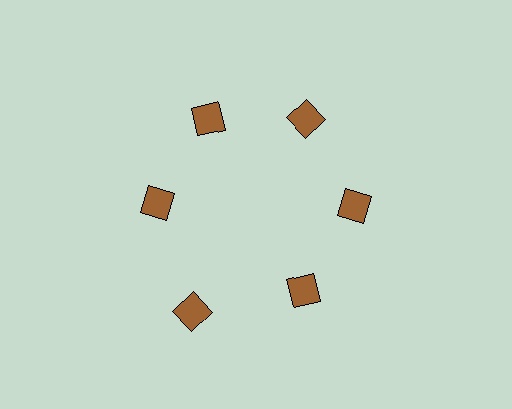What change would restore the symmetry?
The symmetry would be restored by moving it inward, back onto the ring so that all 6 squares sit at equal angles and equal distance from the center.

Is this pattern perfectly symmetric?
No. The 6 brown squares are arranged in a ring, but one element near the 7 o'clock position is pushed outward from the center, breaking the 6-fold rotational symmetry.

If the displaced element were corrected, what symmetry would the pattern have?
It would have 6-fold rotational symmetry — the pattern would map onto itself every 60 degrees.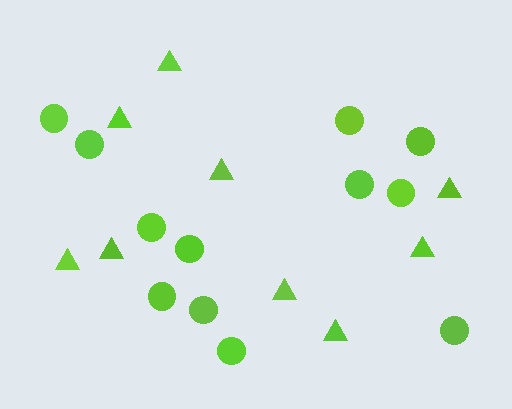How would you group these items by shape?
There are 2 groups: one group of triangles (9) and one group of circles (12).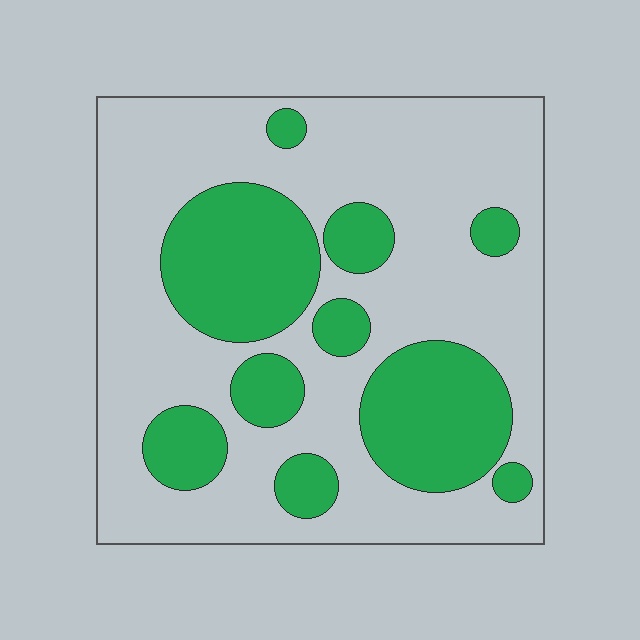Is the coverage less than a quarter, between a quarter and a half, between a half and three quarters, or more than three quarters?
Between a quarter and a half.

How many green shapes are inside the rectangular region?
10.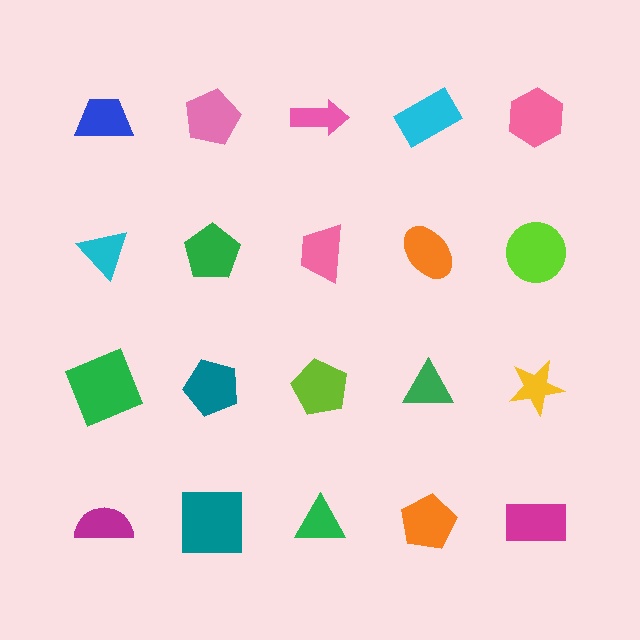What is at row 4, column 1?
A magenta semicircle.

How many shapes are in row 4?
5 shapes.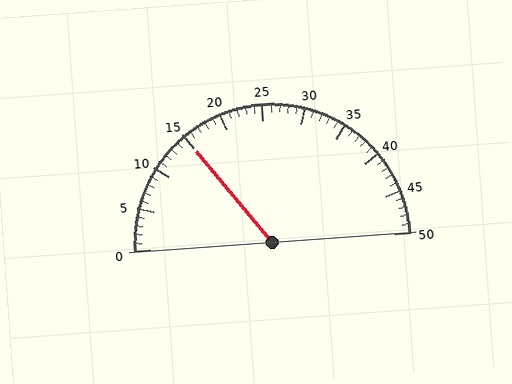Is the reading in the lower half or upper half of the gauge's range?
The reading is in the lower half of the range (0 to 50).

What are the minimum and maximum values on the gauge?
The gauge ranges from 0 to 50.